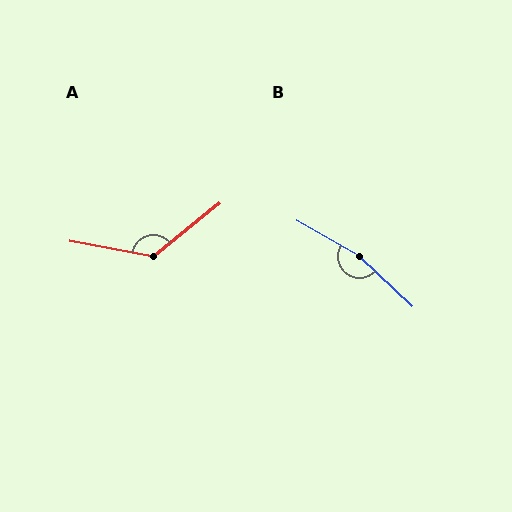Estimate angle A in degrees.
Approximately 130 degrees.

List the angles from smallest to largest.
A (130°), B (166°).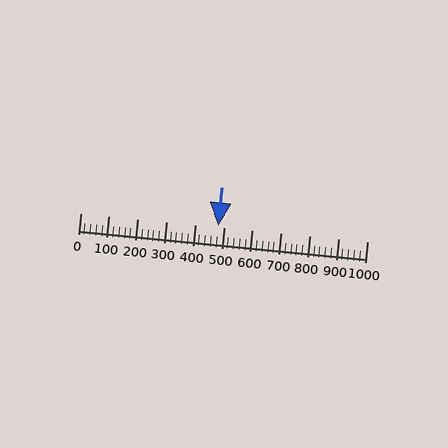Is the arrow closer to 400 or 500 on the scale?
The arrow is closer to 500.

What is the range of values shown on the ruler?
The ruler shows values from 0 to 1000.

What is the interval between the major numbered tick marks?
The major tick marks are spaced 100 units apart.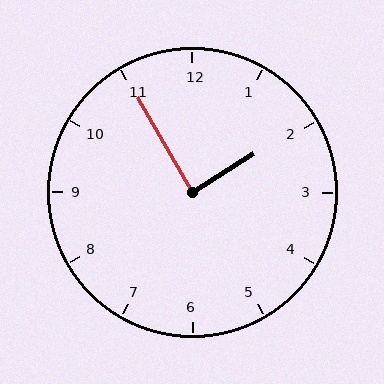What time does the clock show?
1:55.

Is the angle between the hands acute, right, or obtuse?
It is right.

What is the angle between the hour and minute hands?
Approximately 88 degrees.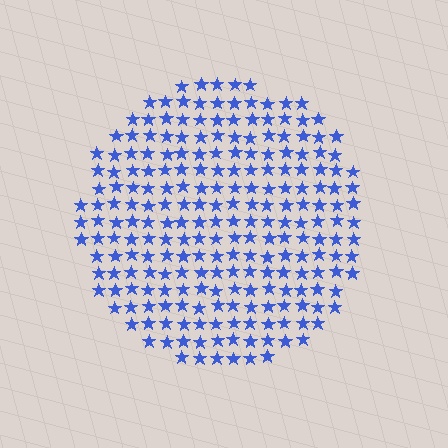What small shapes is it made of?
It is made of small stars.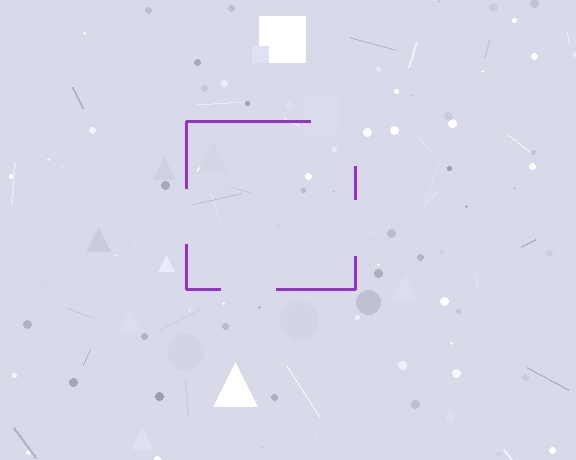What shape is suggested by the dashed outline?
The dashed outline suggests a square.